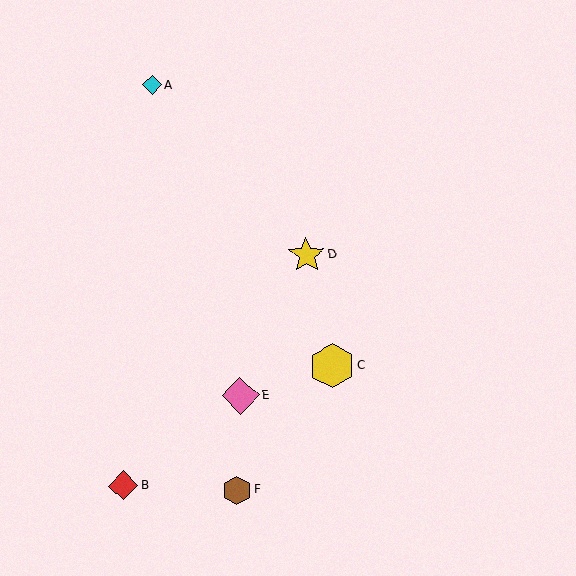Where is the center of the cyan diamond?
The center of the cyan diamond is at (152, 85).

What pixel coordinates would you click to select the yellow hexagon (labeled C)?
Click at (332, 366) to select the yellow hexagon C.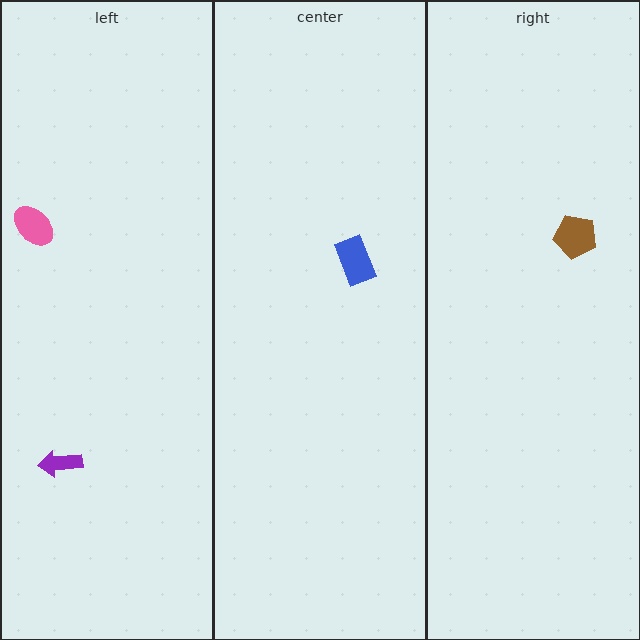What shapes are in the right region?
The brown pentagon.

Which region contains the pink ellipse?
The left region.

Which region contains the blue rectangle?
The center region.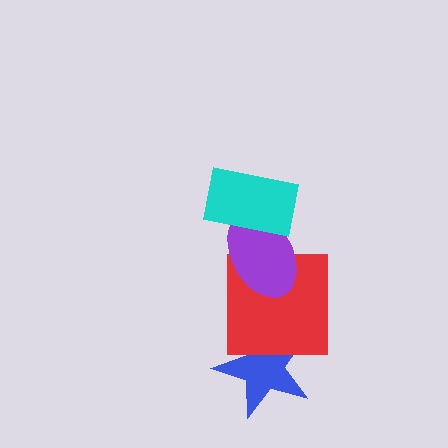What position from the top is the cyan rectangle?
The cyan rectangle is 1st from the top.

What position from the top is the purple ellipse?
The purple ellipse is 2nd from the top.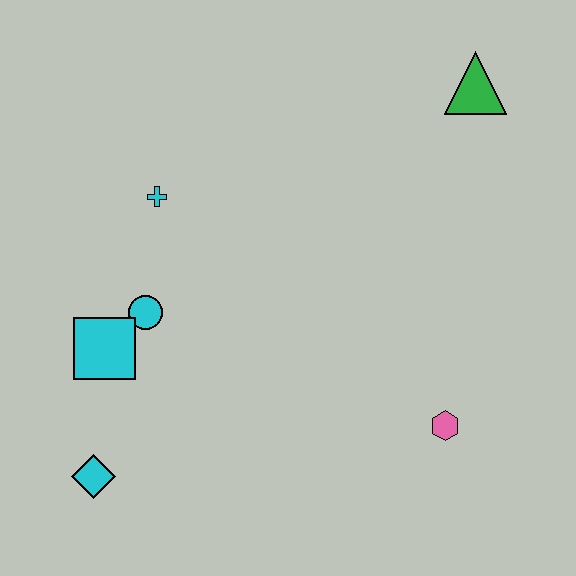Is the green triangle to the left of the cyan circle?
No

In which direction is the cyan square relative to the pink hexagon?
The cyan square is to the left of the pink hexagon.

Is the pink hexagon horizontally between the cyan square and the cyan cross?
No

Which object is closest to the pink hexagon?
The cyan circle is closest to the pink hexagon.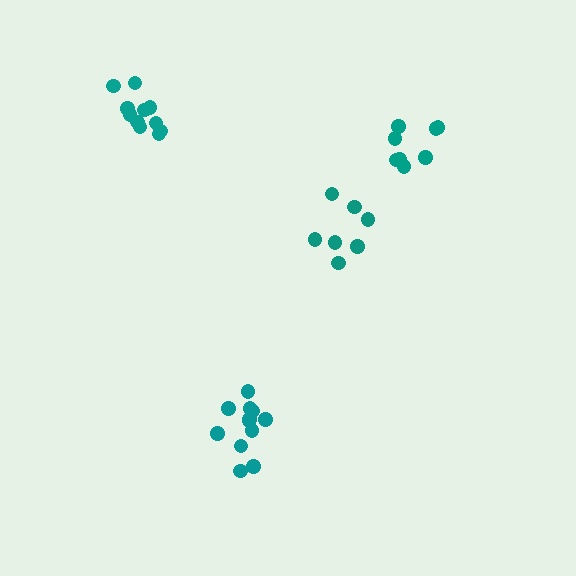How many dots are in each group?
Group 1: 12 dots, Group 2: 7 dots, Group 3: 11 dots, Group 4: 8 dots (38 total).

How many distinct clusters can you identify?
There are 4 distinct clusters.